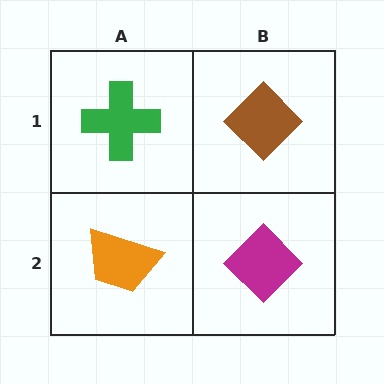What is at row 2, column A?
An orange trapezoid.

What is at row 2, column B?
A magenta diamond.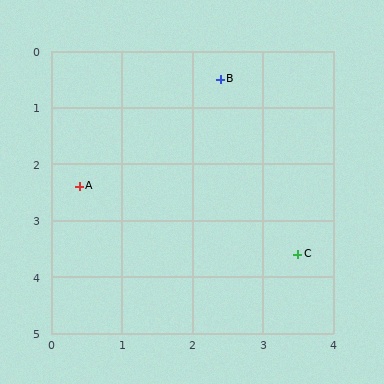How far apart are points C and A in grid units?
Points C and A are about 3.3 grid units apart.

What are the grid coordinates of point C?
Point C is at approximately (3.5, 3.6).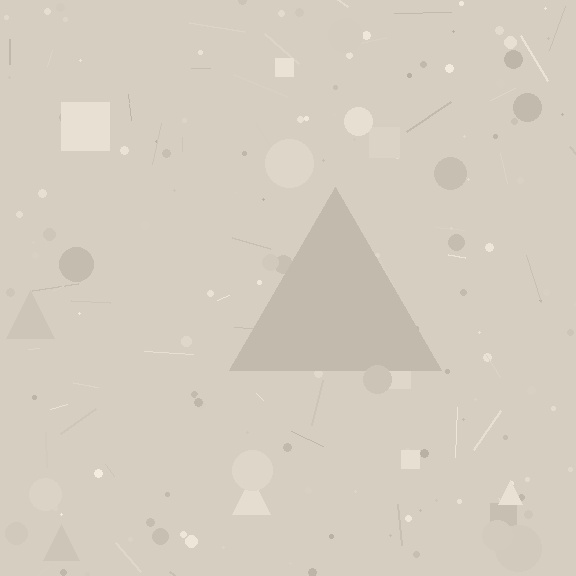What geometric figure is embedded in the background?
A triangle is embedded in the background.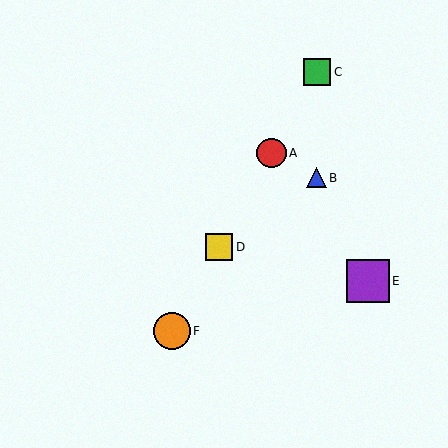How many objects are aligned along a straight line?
4 objects (A, C, D, F) are aligned along a straight line.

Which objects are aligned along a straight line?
Objects A, C, D, F are aligned along a straight line.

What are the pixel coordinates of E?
Object E is at (368, 281).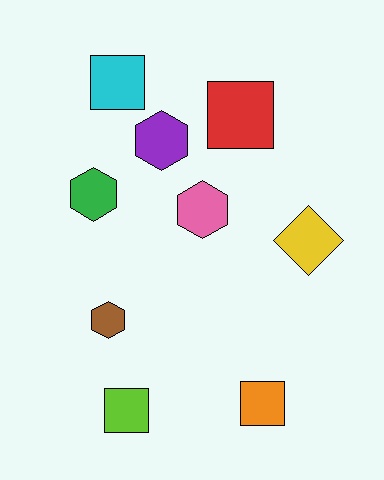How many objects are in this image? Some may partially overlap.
There are 9 objects.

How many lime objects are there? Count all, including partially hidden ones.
There is 1 lime object.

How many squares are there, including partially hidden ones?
There are 4 squares.